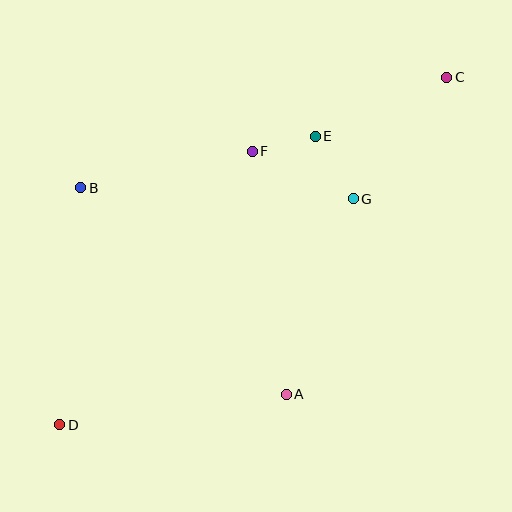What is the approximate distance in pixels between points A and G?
The distance between A and G is approximately 207 pixels.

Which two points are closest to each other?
Points E and F are closest to each other.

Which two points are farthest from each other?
Points C and D are farthest from each other.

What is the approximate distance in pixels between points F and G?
The distance between F and G is approximately 112 pixels.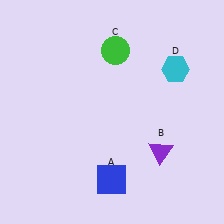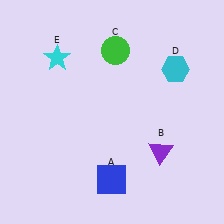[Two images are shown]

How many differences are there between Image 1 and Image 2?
There is 1 difference between the two images.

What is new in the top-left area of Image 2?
A cyan star (E) was added in the top-left area of Image 2.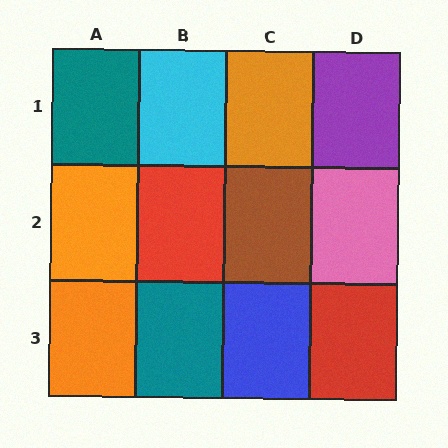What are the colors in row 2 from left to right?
Orange, red, brown, pink.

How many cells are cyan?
1 cell is cyan.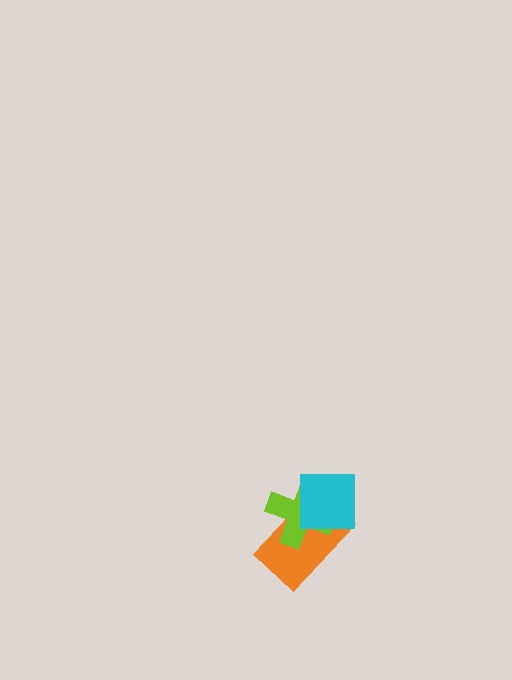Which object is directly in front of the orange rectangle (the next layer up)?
The lime cross is directly in front of the orange rectangle.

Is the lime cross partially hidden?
Yes, it is partially covered by another shape.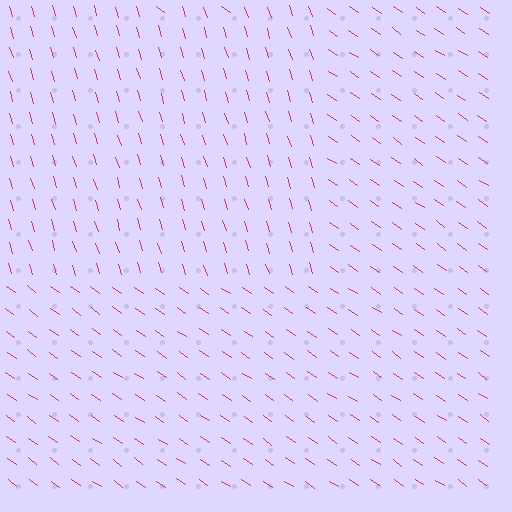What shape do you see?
I see a rectangle.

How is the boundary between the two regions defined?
The boundary is defined purely by a change in line orientation (approximately 38 degrees difference). All lines are the same color and thickness.